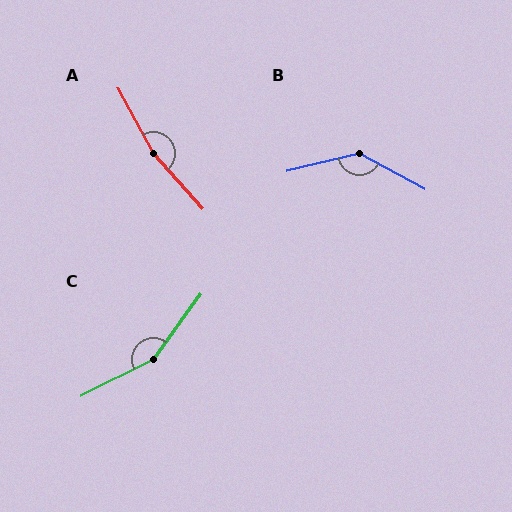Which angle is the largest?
A, at approximately 167 degrees.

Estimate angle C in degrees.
Approximately 153 degrees.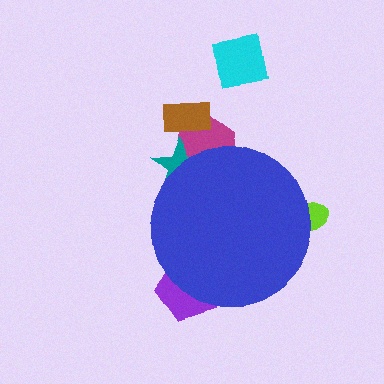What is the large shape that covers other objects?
A blue circle.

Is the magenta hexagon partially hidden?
Yes, the magenta hexagon is partially hidden behind the blue circle.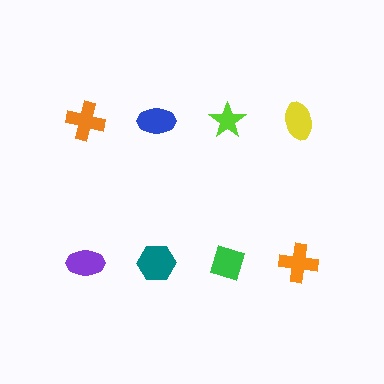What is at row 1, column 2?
A blue ellipse.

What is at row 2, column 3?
A green diamond.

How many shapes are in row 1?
4 shapes.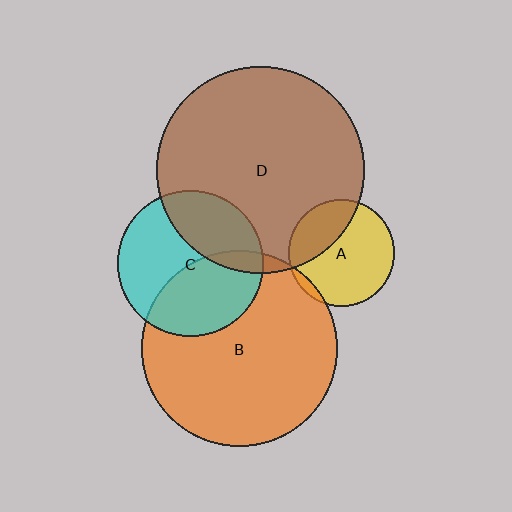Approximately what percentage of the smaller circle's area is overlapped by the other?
Approximately 5%.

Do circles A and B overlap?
Yes.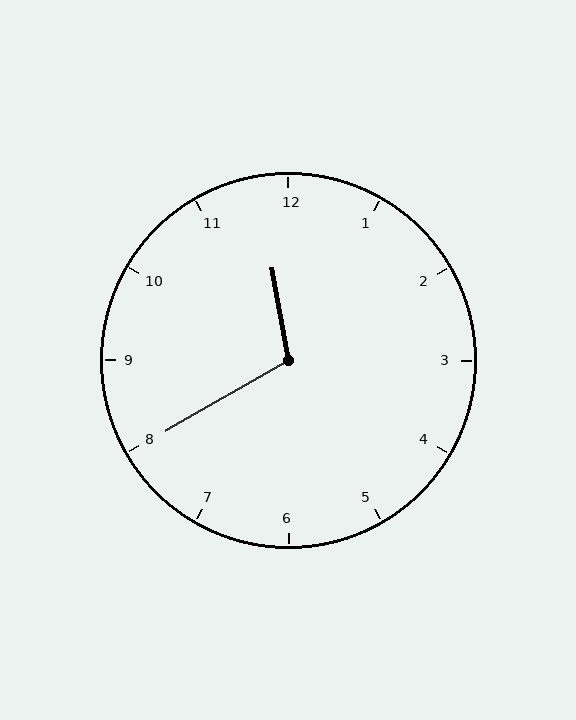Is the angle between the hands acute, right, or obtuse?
It is obtuse.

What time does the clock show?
11:40.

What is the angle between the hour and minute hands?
Approximately 110 degrees.